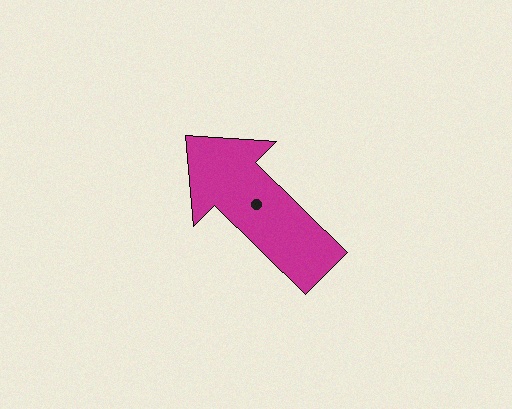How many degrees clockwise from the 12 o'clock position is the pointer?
Approximately 314 degrees.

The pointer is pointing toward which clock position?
Roughly 10 o'clock.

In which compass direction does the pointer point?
Northwest.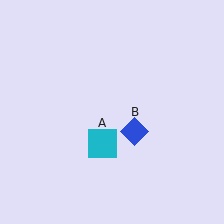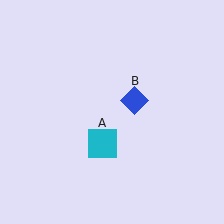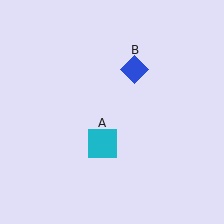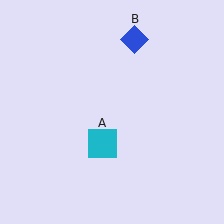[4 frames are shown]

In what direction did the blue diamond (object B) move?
The blue diamond (object B) moved up.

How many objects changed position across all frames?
1 object changed position: blue diamond (object B).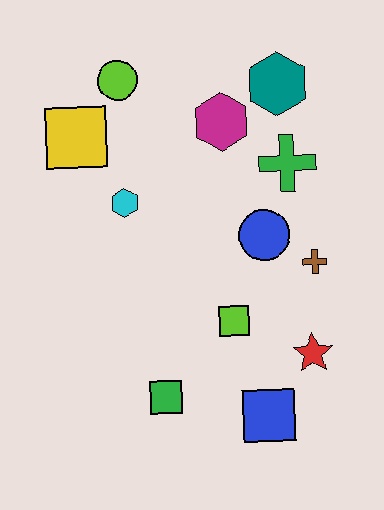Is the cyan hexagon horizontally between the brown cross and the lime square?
No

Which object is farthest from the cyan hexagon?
The blue square is farthest from the cyan hexagon.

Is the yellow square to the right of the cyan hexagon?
No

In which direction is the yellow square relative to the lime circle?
The yellow square is below the lime circle.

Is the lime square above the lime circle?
No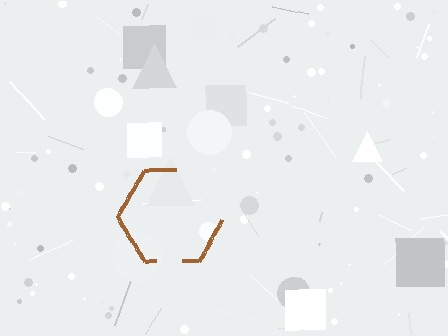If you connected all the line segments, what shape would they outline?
They would outline a hexagon.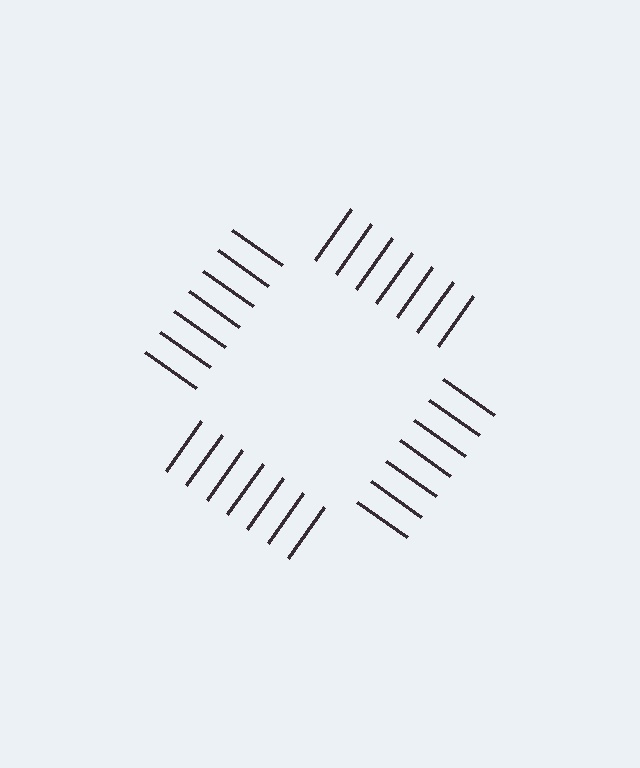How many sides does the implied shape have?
4 sides — the line-ends trace a square.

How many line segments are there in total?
28 — 7 along each of the 4 edges.